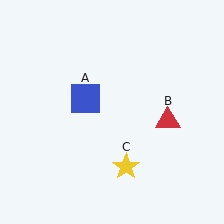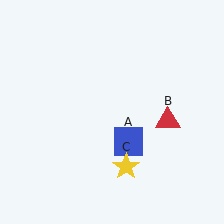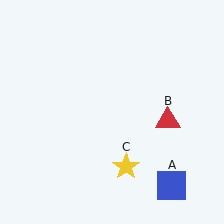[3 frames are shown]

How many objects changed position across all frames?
1 object changed position: blue square (object A).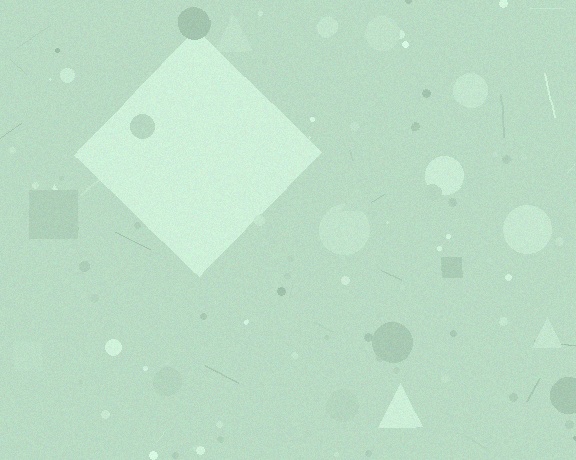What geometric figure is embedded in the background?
A diamond is embedded in the background.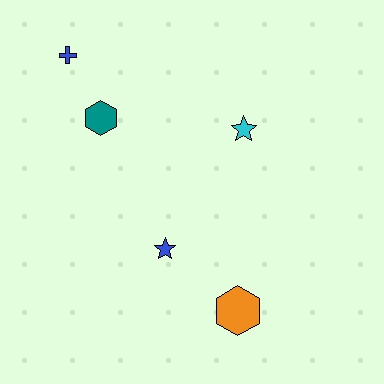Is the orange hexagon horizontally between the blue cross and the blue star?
No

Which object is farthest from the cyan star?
The blue cross is farthest from the cyan star.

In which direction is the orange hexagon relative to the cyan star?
The orange hexagon is below the cyan star.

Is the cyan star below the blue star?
No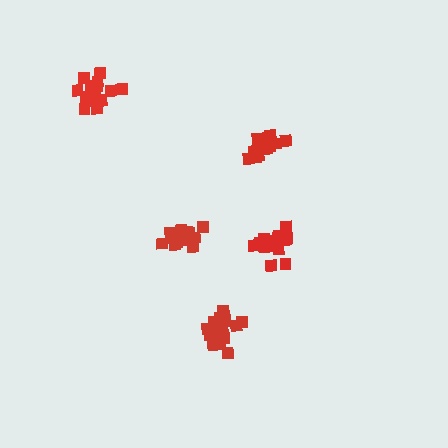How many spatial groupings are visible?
There are 5 spatial groupings.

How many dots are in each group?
Group 1: 18 dots, Group 2: 19 dots, Group 3: 18 dots, Group 4: 18 dots, Group 5: 19 dots (92 total).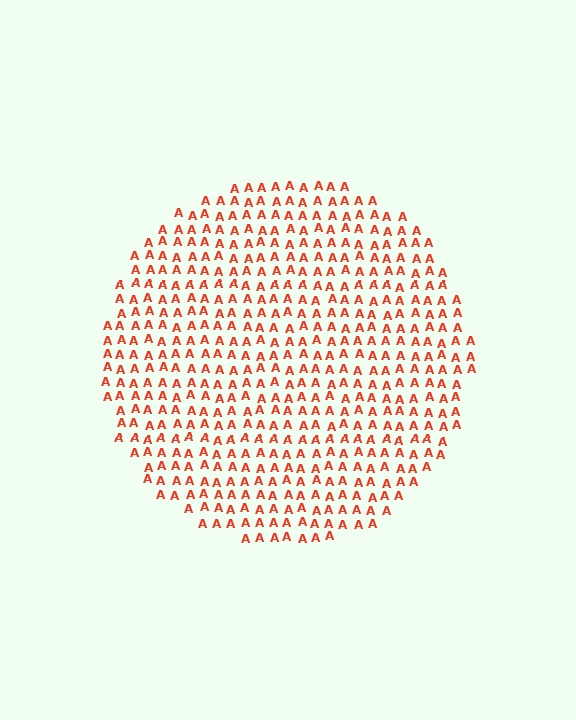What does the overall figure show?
The overall figure shows a circle.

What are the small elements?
The small elements are letter A's.